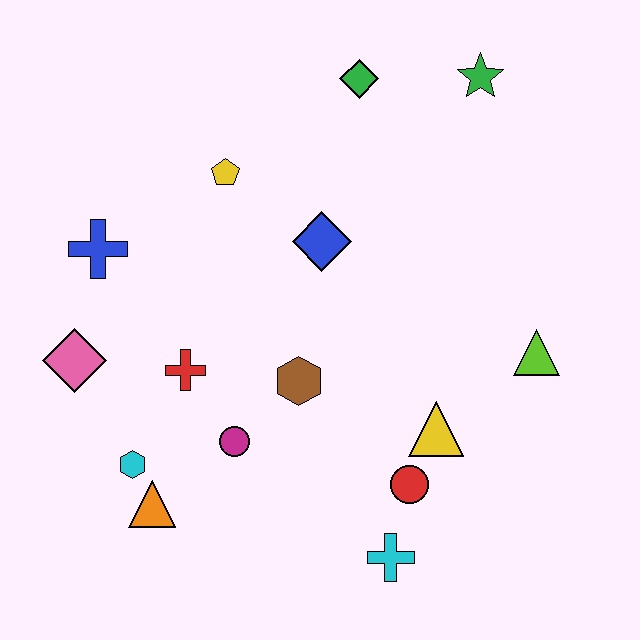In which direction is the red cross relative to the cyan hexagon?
The red cross is above the cyan hexagon.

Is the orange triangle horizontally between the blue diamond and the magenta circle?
No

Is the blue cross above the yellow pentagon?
No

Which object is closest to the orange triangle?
The cyan hexagon is closest to the orange triangle.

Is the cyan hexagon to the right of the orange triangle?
No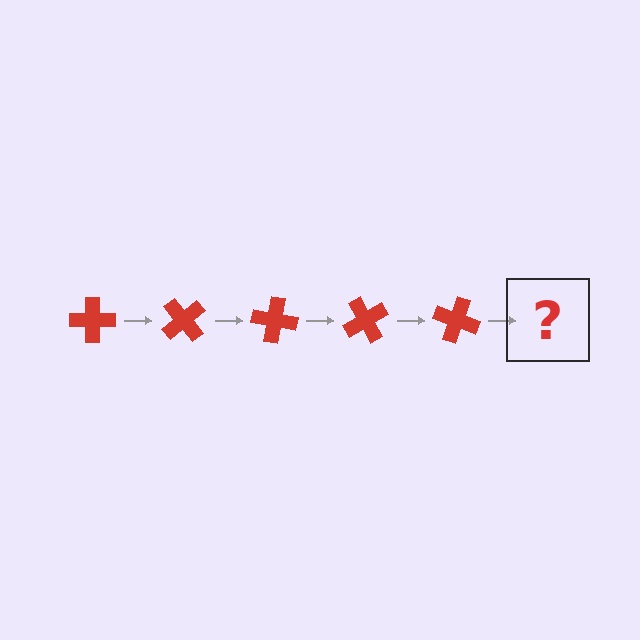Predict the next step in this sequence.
The next step is a red cross rotated 250 degrees.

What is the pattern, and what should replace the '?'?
The pattern is that the cross rotates 50 degrees each step. The '?' should be a red cross rotated 250 degrees.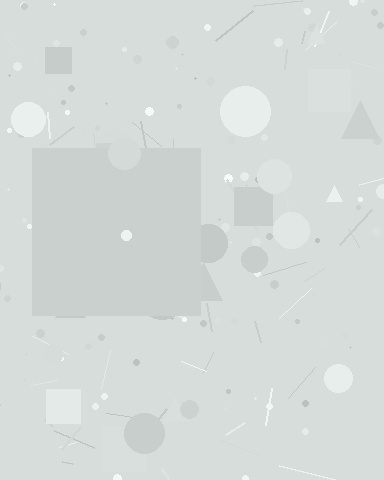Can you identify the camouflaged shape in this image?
The camouflaged shape is a square.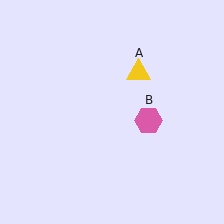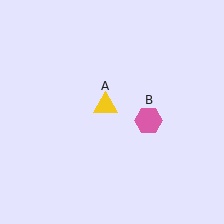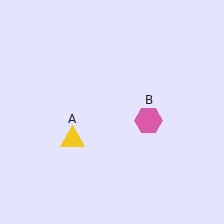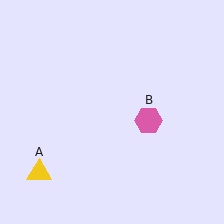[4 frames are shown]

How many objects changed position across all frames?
1 object changed position: yellow triangle (object A).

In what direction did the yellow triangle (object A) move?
The yellow triangle (object A) moved down and to the left.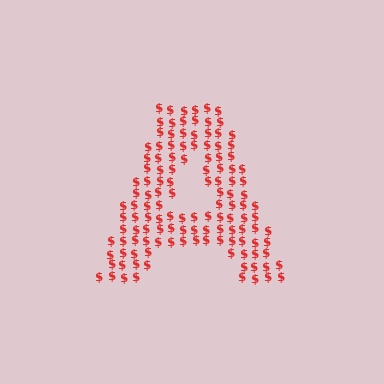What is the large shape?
The large shape is the letter A.